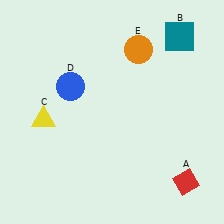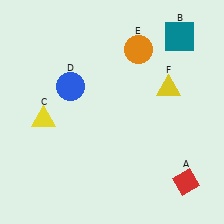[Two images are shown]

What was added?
A yellow triangle (F) was added in Image 2.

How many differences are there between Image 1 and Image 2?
There is 1 difference between the two images.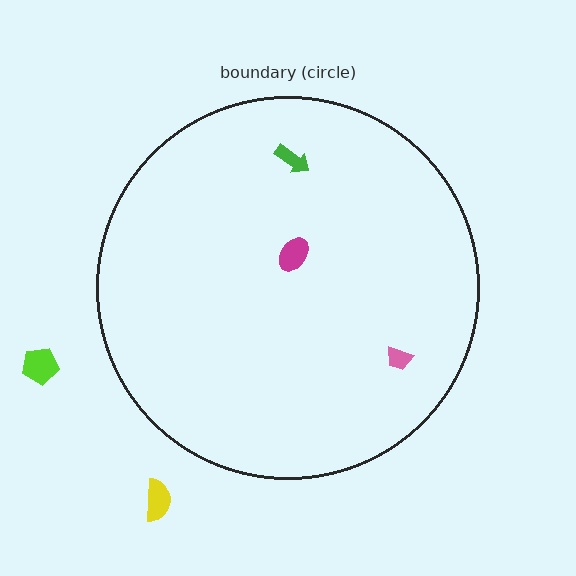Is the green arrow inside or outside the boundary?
Inside.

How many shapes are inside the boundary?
3 inside, 2 outside.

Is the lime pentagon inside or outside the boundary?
Outside.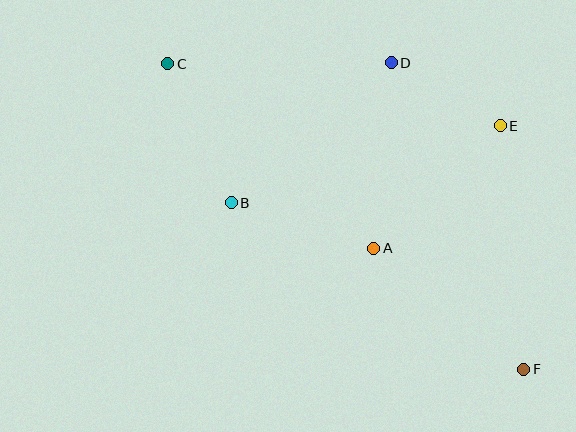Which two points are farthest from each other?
Points C and F are farthest from each other.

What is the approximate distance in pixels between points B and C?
The distance between B and C is approximately 153 pixels.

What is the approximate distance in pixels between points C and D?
The distance between C and D is approximately 223 pixels.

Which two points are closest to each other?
Points D and E are closest to each other.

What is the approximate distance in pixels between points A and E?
The distance between A and E is approximately 176 pixels.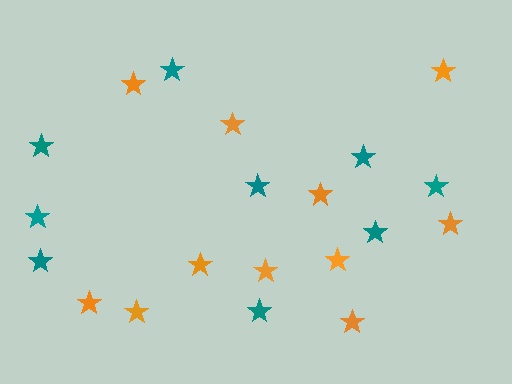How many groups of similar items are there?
There are 2 groups: one group of teal stars (9) and one group of orange stars (11).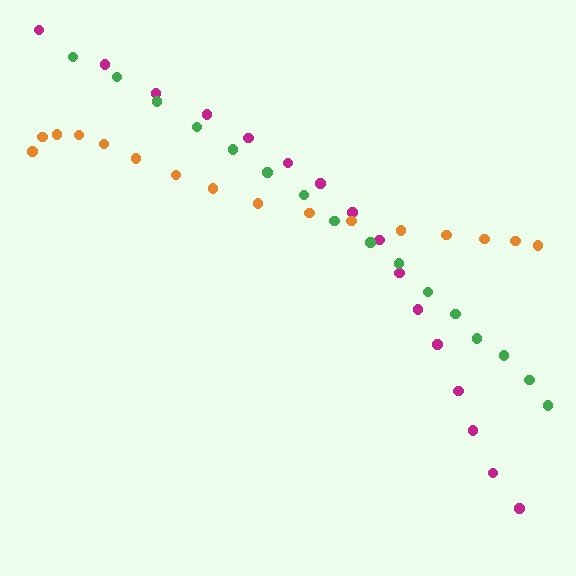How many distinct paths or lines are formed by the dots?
There are 3 distinct paths.